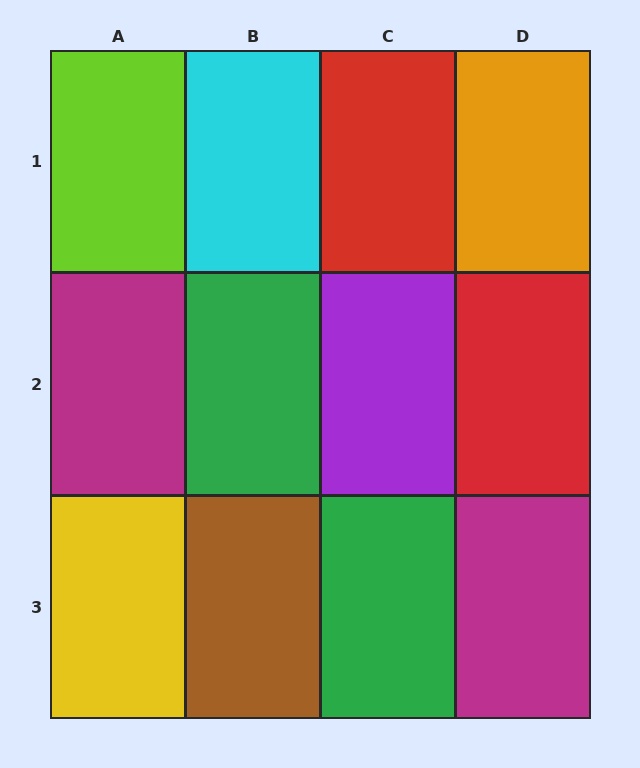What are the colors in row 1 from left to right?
Lime, cyan, red, orange.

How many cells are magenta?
2 cells are magenta.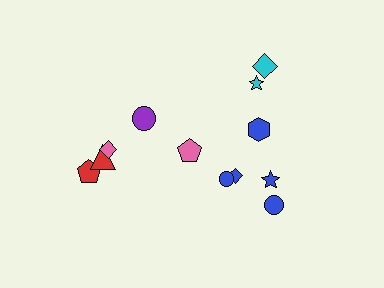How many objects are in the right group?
There are 8 objects.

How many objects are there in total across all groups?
There are 12 objects.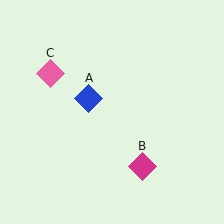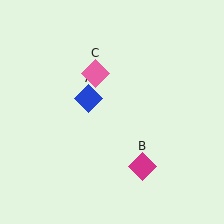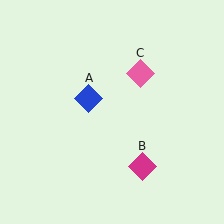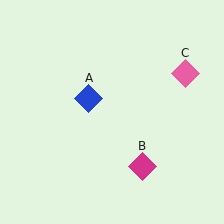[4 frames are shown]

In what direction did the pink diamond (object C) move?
The pink diamond (object C) moved right.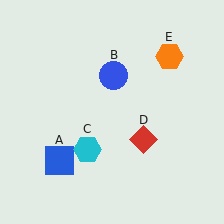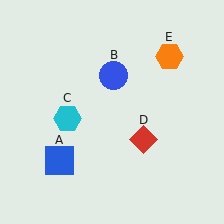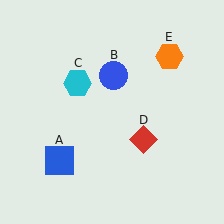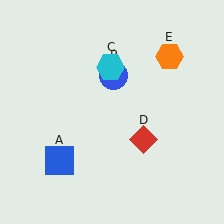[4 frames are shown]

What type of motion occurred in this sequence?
The cyan hexagon (object C) rotated clockwise around the center of the scene.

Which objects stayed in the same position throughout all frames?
Blue square (object A) and blue circle (object B) and red diamond (object D) and orange hexagon (object E) remained stationary.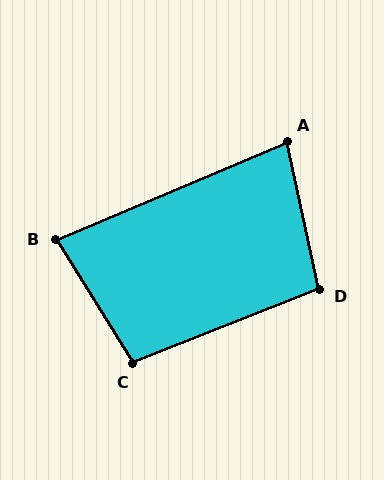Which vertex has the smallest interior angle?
A, at approximately 80 degrees.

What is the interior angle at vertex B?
Approximately 81 degrees (acute).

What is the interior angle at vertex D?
Approximately 99 degrees (obtuse).